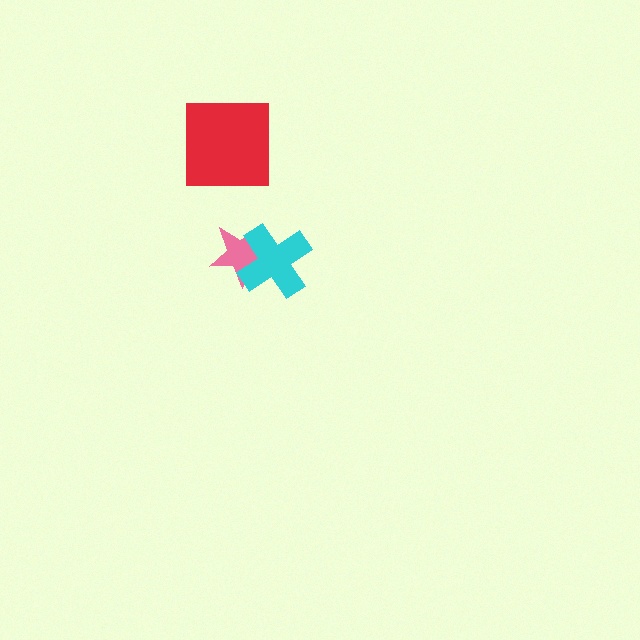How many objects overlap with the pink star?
1 object overlaps with the pink star.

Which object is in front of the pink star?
The cyan cross is in front of the pink star.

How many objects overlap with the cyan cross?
1 object overlaps with the cyan cross.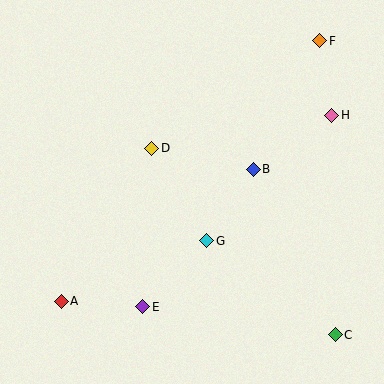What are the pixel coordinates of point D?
Point D is at (152, 148).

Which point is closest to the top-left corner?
Point D is closest to the top-left corner.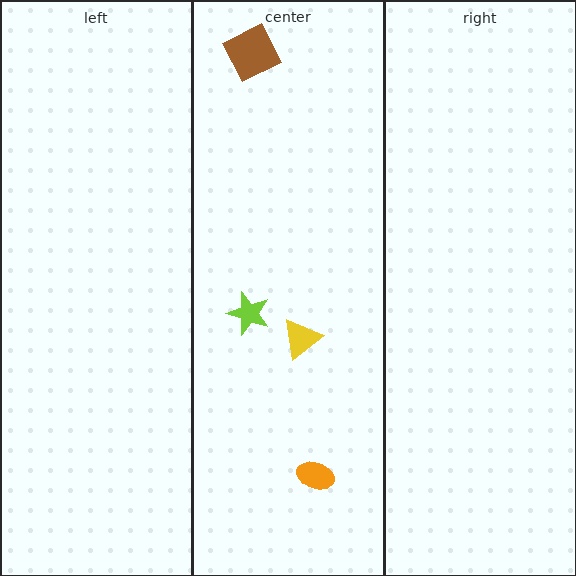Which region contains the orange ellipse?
The center region.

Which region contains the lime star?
The center region.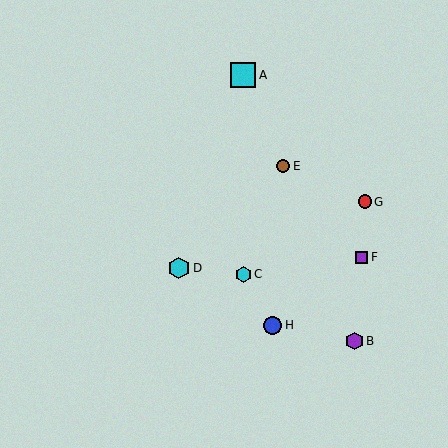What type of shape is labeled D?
Shape D is a cyan hexagon.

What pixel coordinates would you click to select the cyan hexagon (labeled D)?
Click at (179, 268) to select the cyan hexagon D.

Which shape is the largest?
The cyan square (labeled A) is the largest.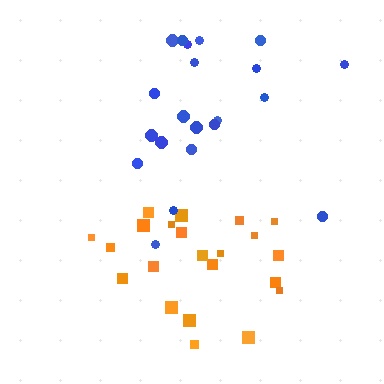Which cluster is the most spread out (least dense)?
Blue.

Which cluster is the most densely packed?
Orange.